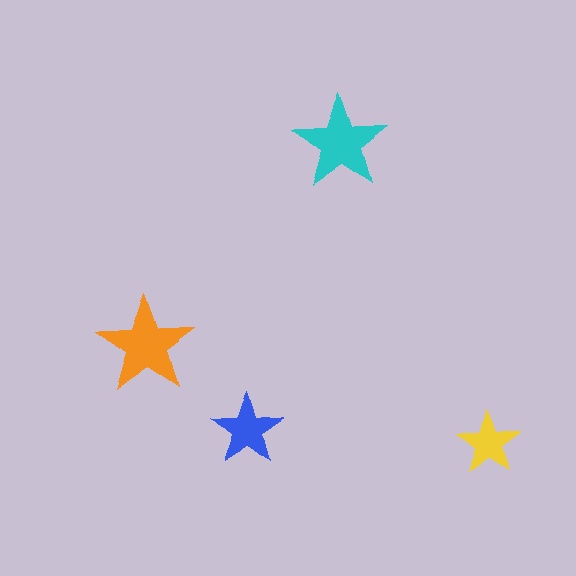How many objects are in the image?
There are 4 objects in the image.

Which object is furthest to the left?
The orange star is leftmost.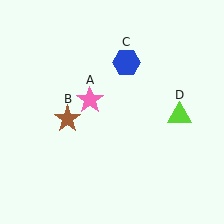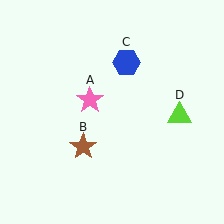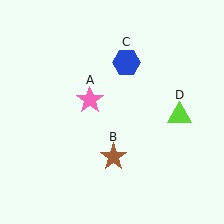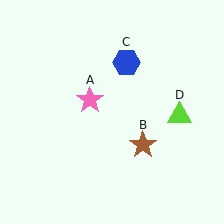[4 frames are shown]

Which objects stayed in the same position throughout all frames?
Pink star (object A) and blue hexagon (object C) and lime triangle (object D) remained stationary.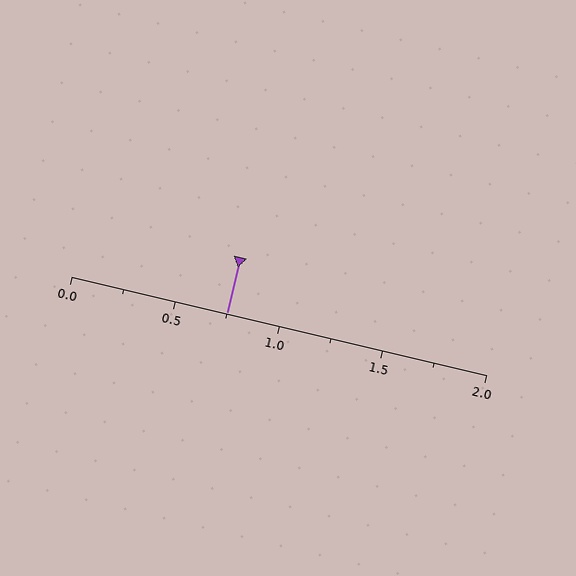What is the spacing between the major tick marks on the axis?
The major ticks are spaced 0.5 apart.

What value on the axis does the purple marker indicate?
The marker indicates approximately 0.75.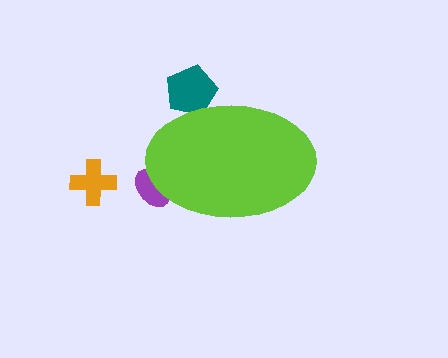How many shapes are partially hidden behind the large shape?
2 shapes are partially hidden.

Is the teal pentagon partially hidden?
Yes, the teal pentagon is partially hidden behind the lime ellipse.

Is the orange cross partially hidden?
No, the orange cross is fully visible.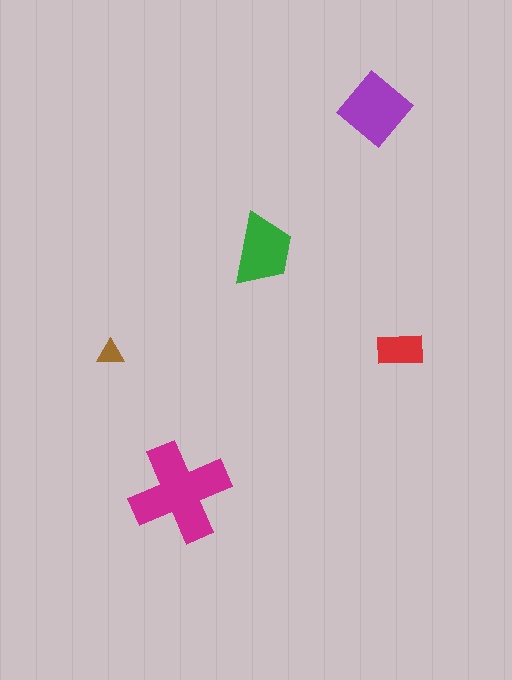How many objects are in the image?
There are 5 objects in the image.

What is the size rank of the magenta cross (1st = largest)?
1st.